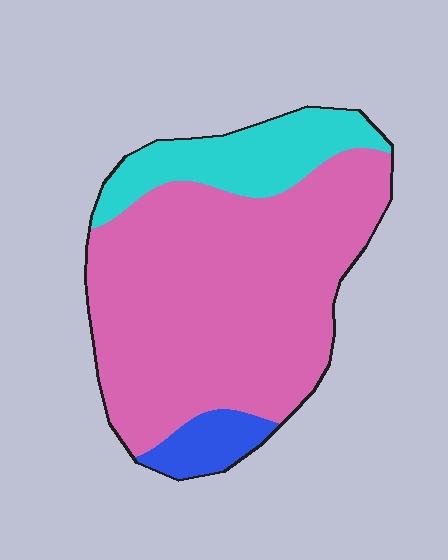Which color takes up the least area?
Blue, at roughly 5%.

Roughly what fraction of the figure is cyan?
Cyan takes up about one fifth (1/5) of the figure.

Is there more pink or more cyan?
Pink.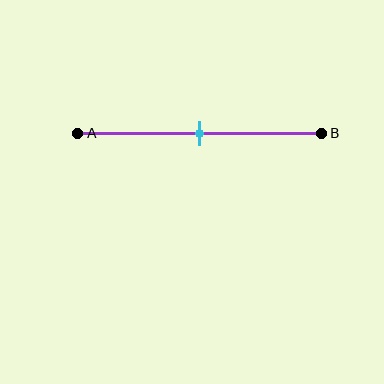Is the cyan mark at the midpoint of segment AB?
Yes, the mark is approximately at the midpoint.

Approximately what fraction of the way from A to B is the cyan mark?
The cyan mark is approximately 50% of the way from A to B.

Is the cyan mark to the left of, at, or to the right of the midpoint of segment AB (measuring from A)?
The cyan mark is approximately at the midpoint of segment AB.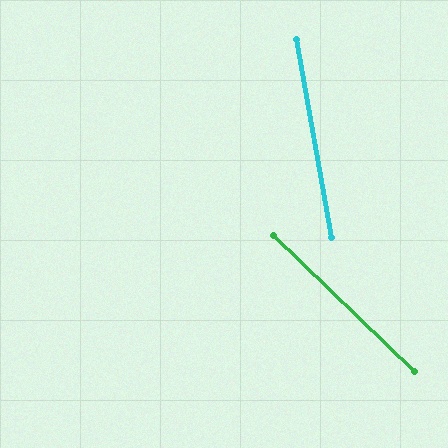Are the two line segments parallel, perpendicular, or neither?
Neither parallel nor perpendicular — they differ by about 36°.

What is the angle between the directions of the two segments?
Approximately 36 degrees.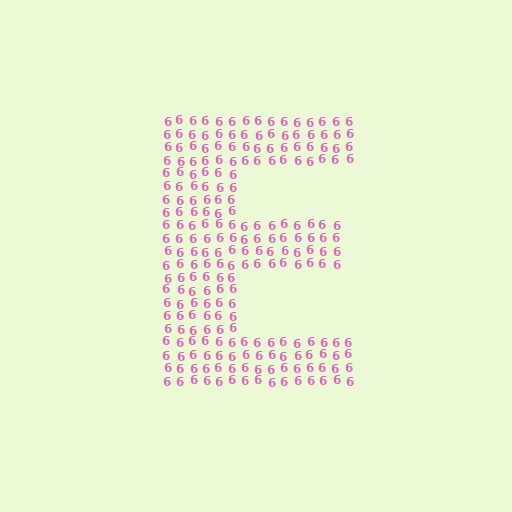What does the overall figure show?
The overall figure shows the letter E.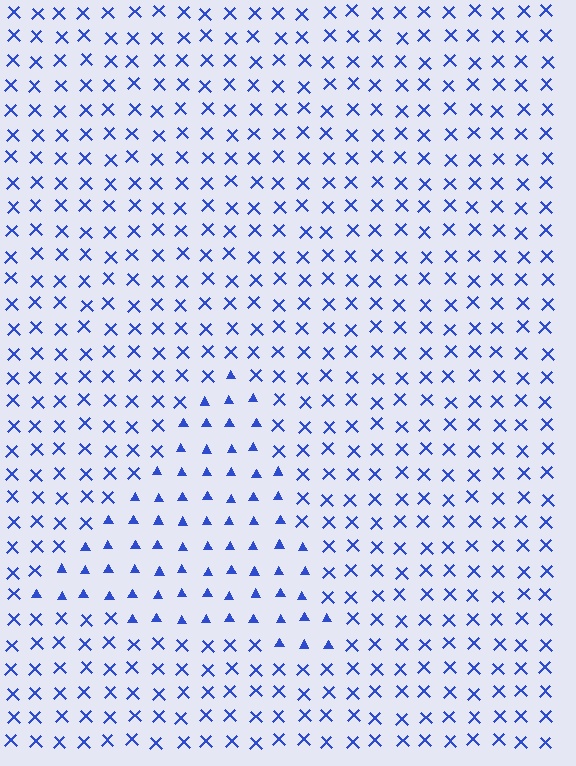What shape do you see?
I see a triangle.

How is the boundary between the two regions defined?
The boundary is defined by a change in element shape: triangles inside vs. X marks outside. All elements share the same color and spacing.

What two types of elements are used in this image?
The image uses triangles inside the triangle region and X marks outside it.